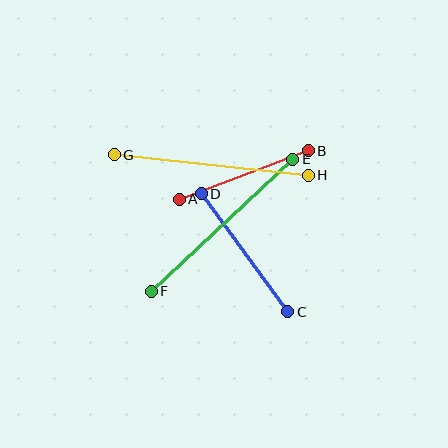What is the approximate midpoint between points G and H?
The midpoint is at approximately (211, 165) pixels.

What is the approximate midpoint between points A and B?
The midpoint is at approximately (244, 175) pixels.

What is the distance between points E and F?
The distance is approximately 194 pixels.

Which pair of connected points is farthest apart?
Points G and H are farthest apart.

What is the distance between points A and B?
The distance is approximately 138 pixels.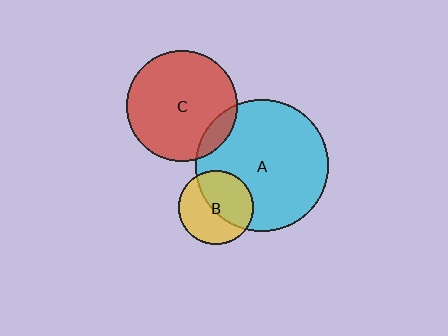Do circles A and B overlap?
Yes.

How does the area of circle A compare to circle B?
Approximately 3.2 times.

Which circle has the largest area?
Circle A (cyan).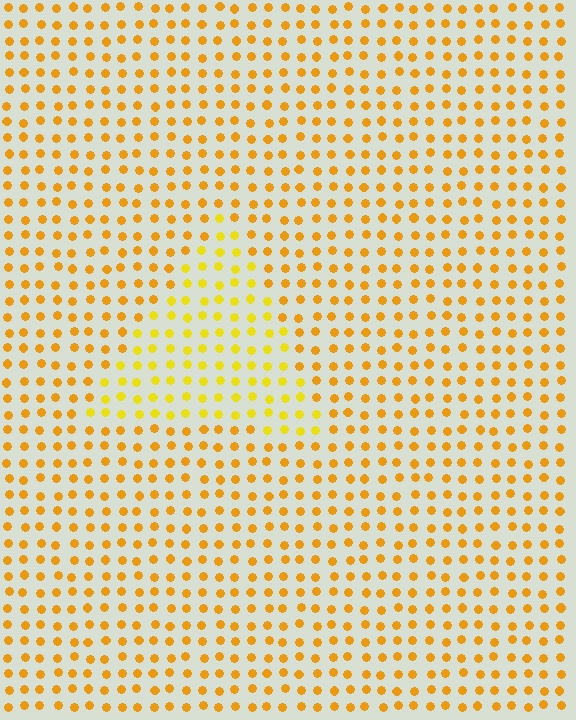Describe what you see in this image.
The image is filled with small orange elements in a uniform arrangement. A triangle-shaped region is visible where the elements are tinted to a slightly different hue, forming a subtle color boundary.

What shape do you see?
I see a triangle.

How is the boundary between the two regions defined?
The boundary is defined purely by a slight shift in hue (about 19 degrees). Spacing, size, and orientation are identical on both sides.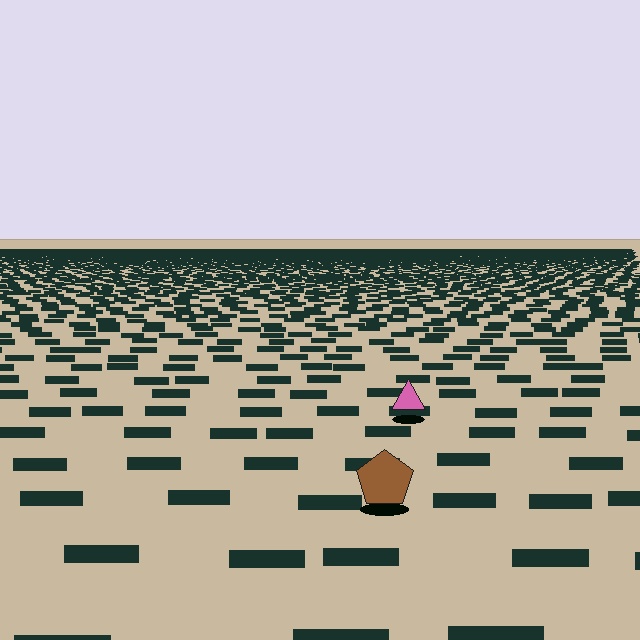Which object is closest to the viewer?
The brown pentagon is closest. The texture marks near it are larger and more spread out.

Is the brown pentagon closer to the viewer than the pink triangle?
Yes. The brown pentagon is closer — you can tell from the texture gradient: the ground texture is coarser near it.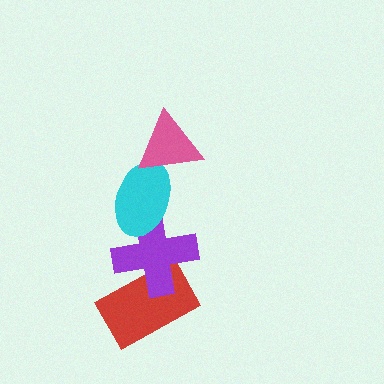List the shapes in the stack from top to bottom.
From top to bottom: the pink triangle, the cyan ellipse, the purple cross, the red rectangle.